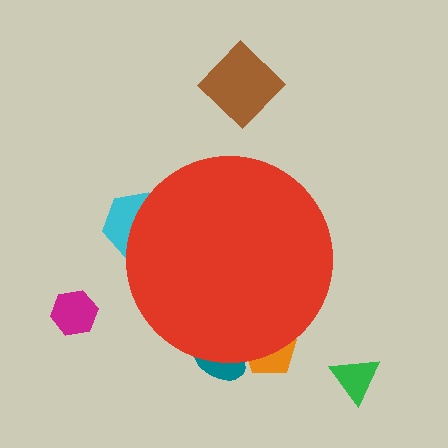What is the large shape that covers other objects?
A red circle.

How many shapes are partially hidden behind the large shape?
3 shapes are partially hidden.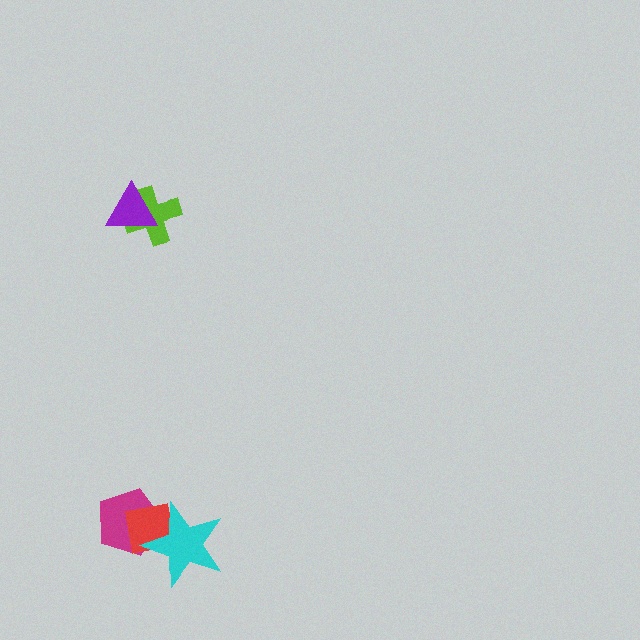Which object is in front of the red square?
The cyan star is in front of the red square.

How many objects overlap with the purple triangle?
1 object overlaps with the purple triangle.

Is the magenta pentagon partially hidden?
Yes, it is partially covered by another shape.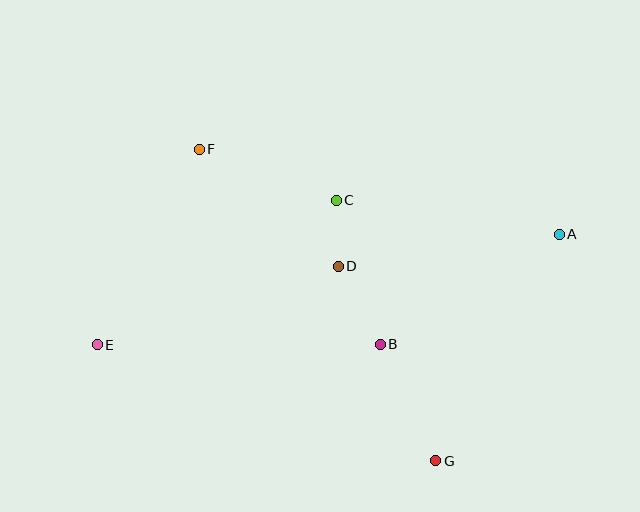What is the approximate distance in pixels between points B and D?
The distance between B and D is approximately 89 pixels.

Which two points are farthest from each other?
Points A and E are farthest from each other.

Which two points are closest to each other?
Points C and D are closest to each other.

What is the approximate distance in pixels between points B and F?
The distance between B and F is approximately 266 pixels.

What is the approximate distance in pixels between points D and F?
The distance between D and F is approximately 181 pixels.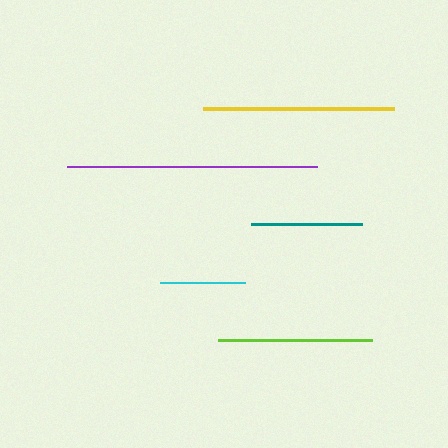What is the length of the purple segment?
The purple segment is approximately 251 pixels long.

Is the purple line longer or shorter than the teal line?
The purple line is longer than the teal line.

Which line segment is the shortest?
The cyan line is the shortest at approximately 85 pixels.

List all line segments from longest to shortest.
From longest to shortest: purple, yellow, lime, teal, cyan.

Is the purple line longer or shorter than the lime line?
The purple line is longer than the lime line.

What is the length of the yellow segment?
The yellow segment is approximately 191 pixels long.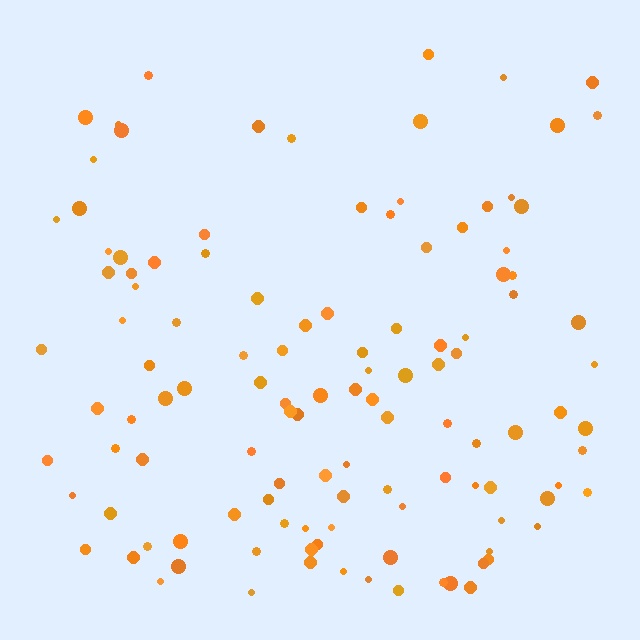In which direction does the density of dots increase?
From top to bottom, with the bottom side densest.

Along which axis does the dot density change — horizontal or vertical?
Vertical.